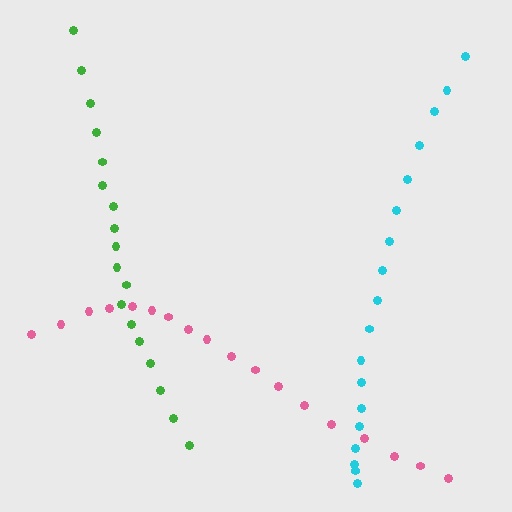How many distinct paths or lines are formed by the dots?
There are 3 distinct paths.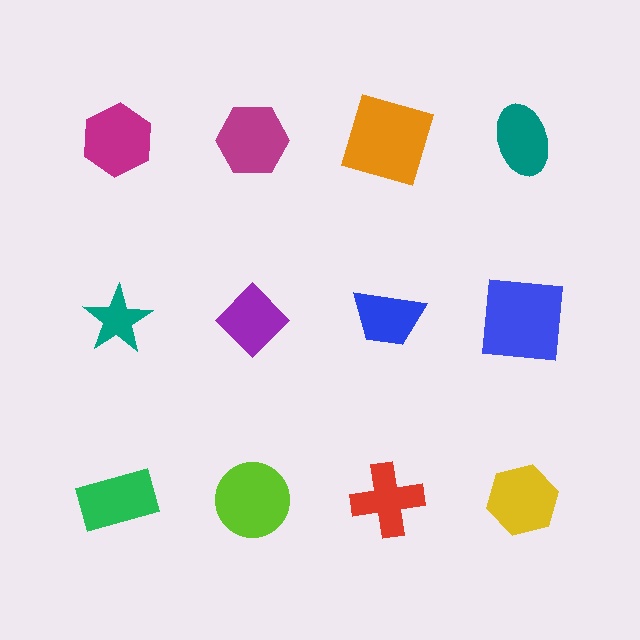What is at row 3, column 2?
A lime circle.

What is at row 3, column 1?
A green rectangle.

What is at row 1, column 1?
A magenta hexagon.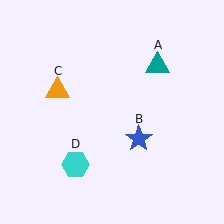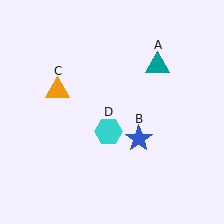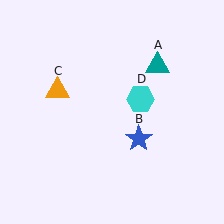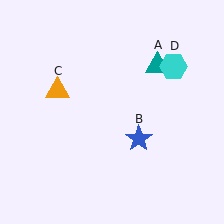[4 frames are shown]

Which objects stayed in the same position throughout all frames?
Teal triangle (object A) and blue star (object B) and orange triangle (object C) remained stationary.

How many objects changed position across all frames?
1 object changed position: cyan hexagon (object D).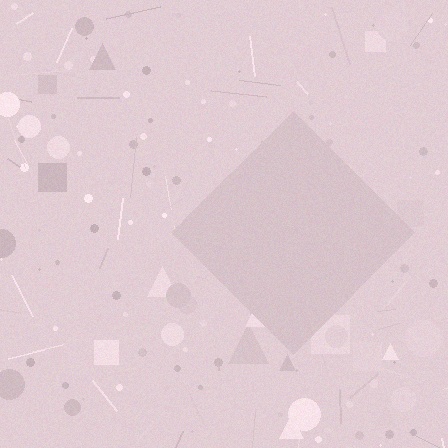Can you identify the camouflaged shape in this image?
The camouflaged shape is a diamond.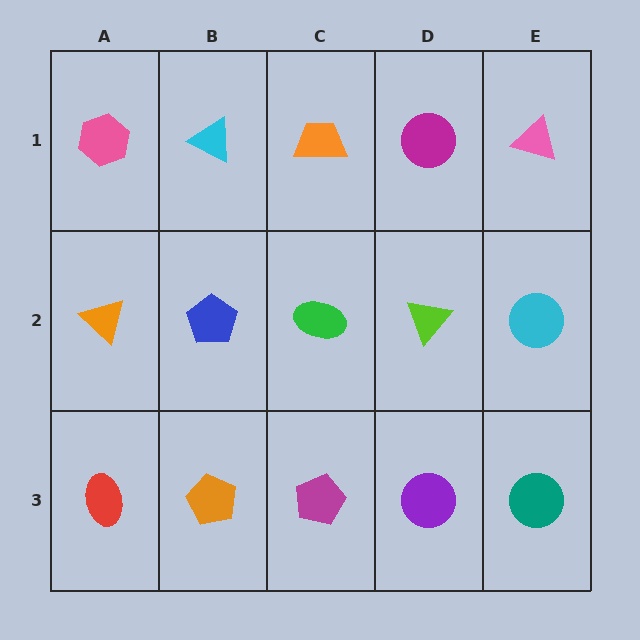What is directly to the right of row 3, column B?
A magenta pentagon.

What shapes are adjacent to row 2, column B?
A cyan triangle (row 1, column B), an orange pentagon (row 3, column B), an orange triangle (row 2, column A), a green ellipse (row 2, column C).